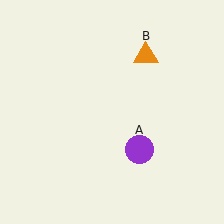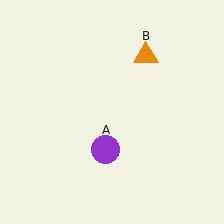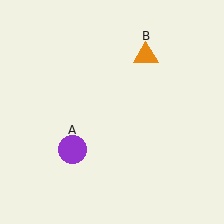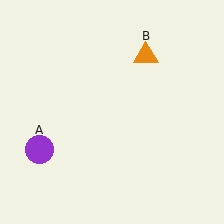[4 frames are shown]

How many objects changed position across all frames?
1 object changed position: purple circle (object A).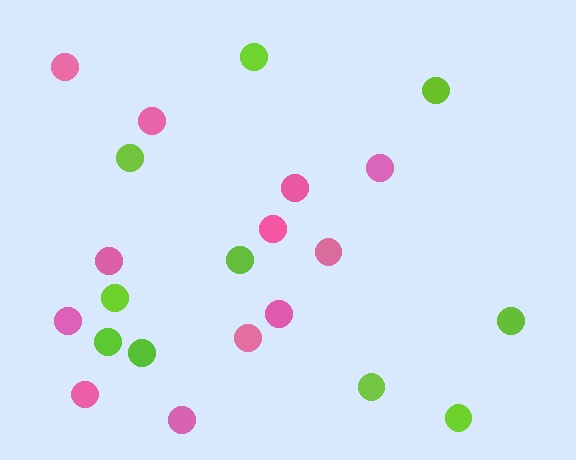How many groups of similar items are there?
There are 2 groups: one group of lime circles (10) and one group of pink circles (12).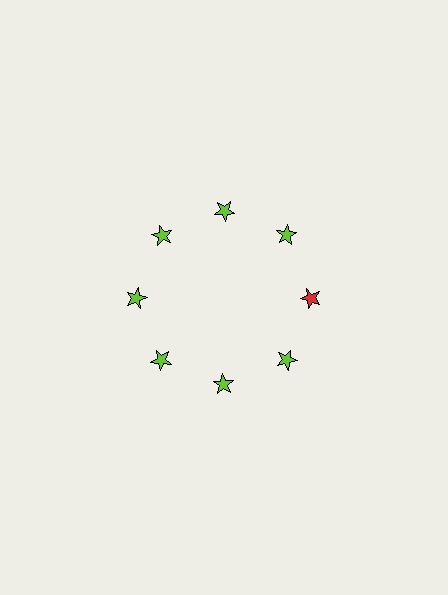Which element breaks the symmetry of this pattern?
The red star at roughly the 3 o'clock position breaks the symmetry. All other shapes are lime stars.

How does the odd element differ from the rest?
It has a different color: red instead of lime.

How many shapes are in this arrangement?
There are 8 shapes arranged in a ring pattern.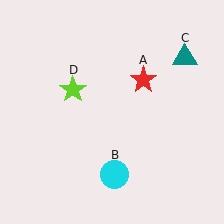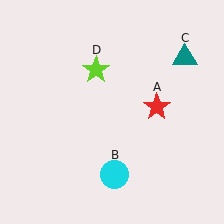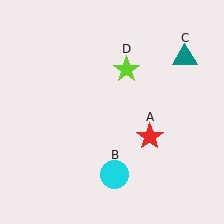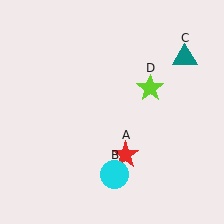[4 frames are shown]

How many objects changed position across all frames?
2 objects changed position: red star (object A), lime star (object D).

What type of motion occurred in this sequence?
The red star (object A), lime star (object D) rotated clockwise around the center of the scene.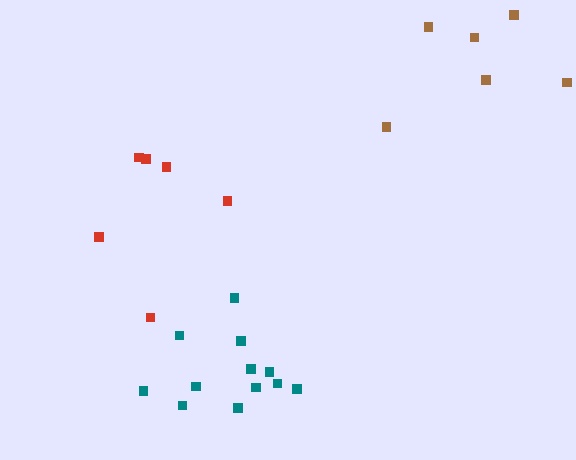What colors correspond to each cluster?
The clusters are colored: red, teal, brown.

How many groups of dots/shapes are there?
There are 3 groups.